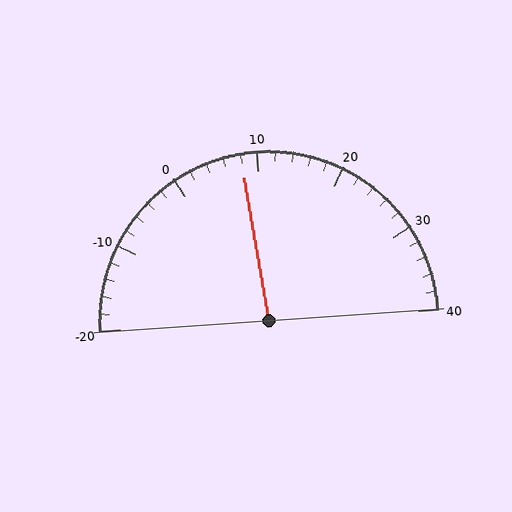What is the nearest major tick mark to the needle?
The nearest major tick mark is 10.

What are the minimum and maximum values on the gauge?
The gauge ranges from -20 to 40.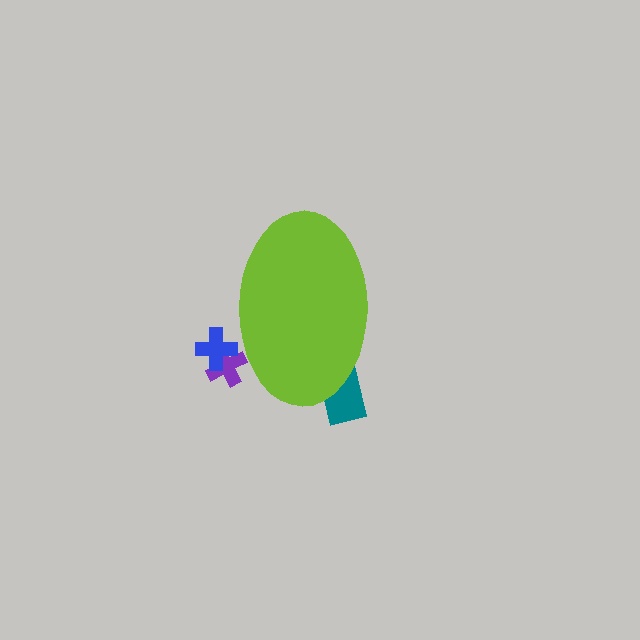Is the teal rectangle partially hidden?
Yes, the teal rectangle is partially hidden behind the lime ellipse.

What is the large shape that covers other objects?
A lime ellipse.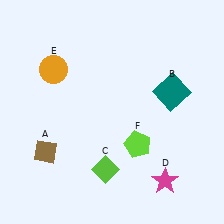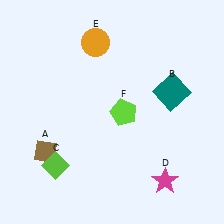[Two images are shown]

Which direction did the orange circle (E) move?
The orange circle (E) moved right.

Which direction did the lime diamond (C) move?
The lime diamond (C) moved left.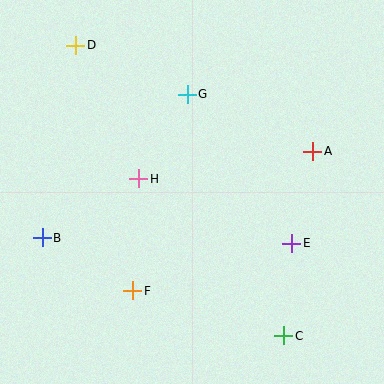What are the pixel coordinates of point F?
Point F is at (133, 291).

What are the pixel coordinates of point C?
Point C is at (284, 336).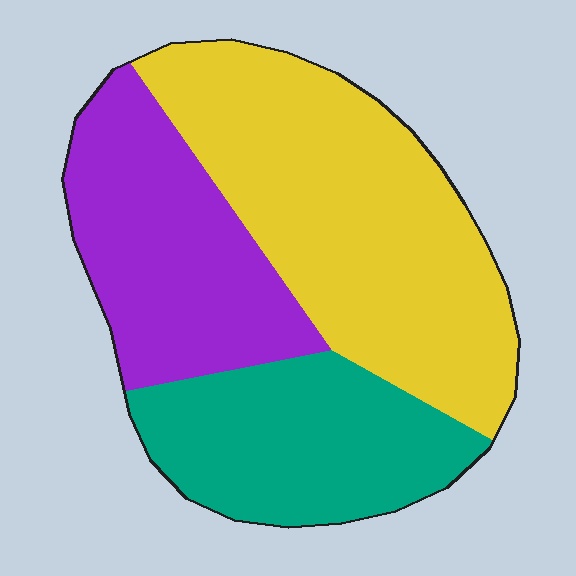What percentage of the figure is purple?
Purple covers around 30% of the figure.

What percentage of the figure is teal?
Teal covers 26% of the figure.